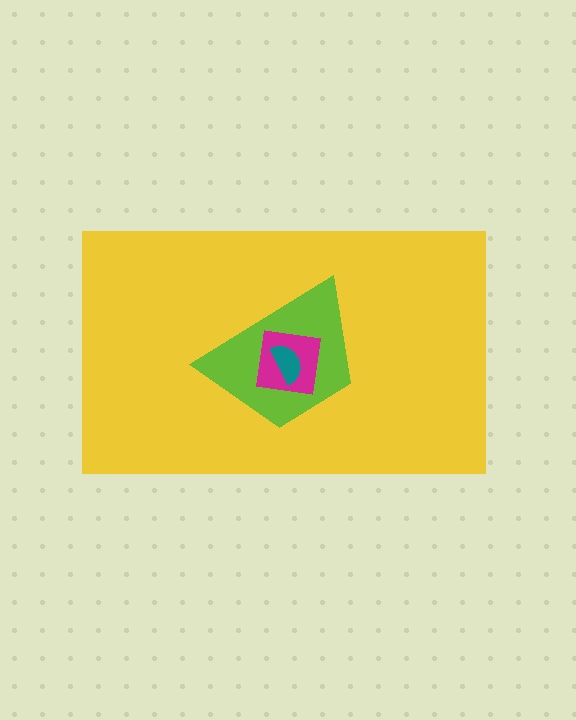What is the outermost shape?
The yellow rectangle.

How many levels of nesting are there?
4.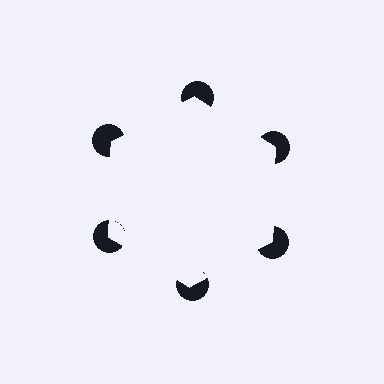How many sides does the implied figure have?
6 sides.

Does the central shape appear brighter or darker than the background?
It typically appears slightly brighter than the background, even though no actual brightness change is drawn.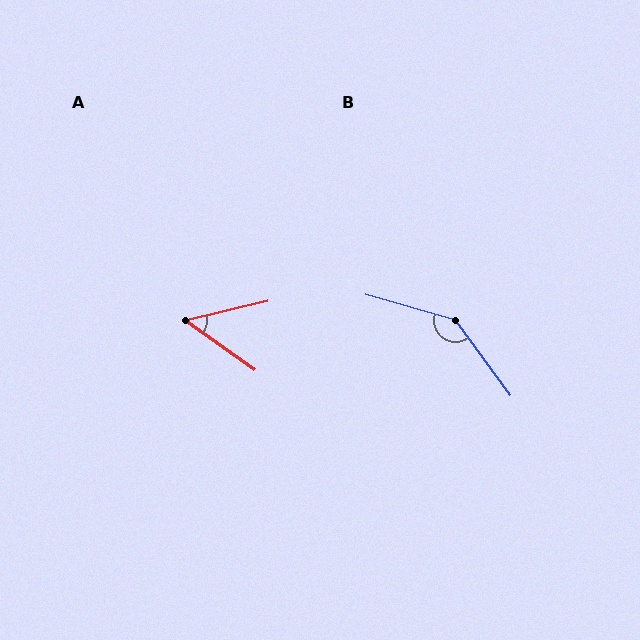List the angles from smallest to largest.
A (49°), B (142°).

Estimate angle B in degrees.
Approximately 142 degrees.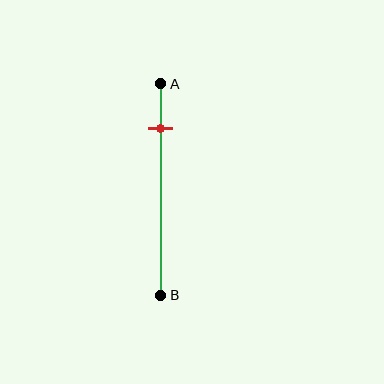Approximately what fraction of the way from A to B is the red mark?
The red mark is approximately 20% of the way from A to B.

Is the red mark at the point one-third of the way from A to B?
No, the mark is at about 20% from A, not at the 33% one-third point.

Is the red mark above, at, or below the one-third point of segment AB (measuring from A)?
The red mark is above the one-third point of segment AB.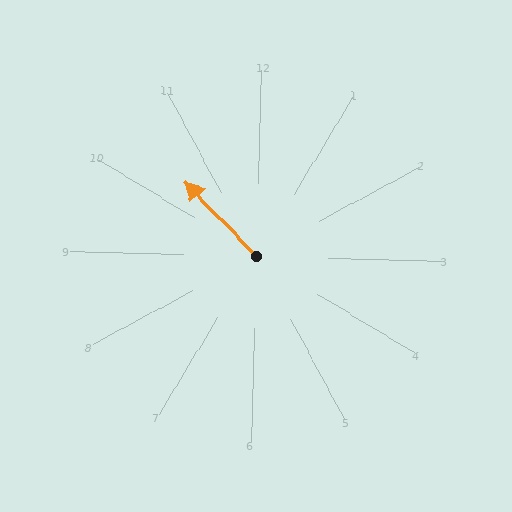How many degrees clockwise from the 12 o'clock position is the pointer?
Approximately 315 degrees.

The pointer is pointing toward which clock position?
Roughly 10 o'clock.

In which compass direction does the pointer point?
Northwest.